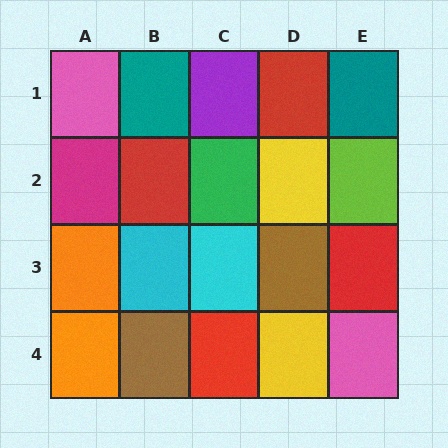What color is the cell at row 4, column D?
Yellow.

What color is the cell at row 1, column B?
Teal.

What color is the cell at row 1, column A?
Pink.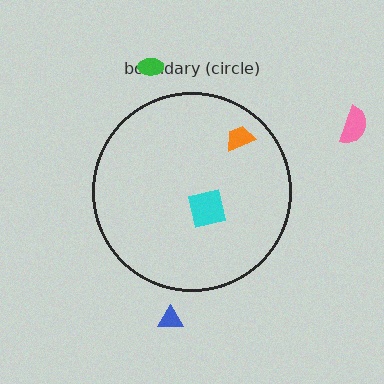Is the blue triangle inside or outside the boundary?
Outside.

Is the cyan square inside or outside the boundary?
Inside.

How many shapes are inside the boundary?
2 inside, 3 outside.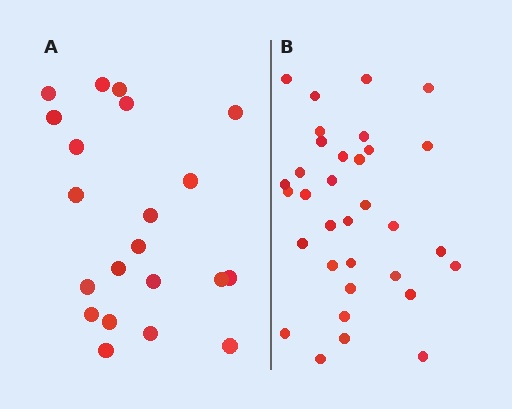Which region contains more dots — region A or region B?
Region B (the right region) has more dots.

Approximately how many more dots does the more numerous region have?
Region B has roughly 12 or so more dots than region A.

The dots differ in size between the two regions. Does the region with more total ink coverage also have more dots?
No. Region A has more total ink coverage because its dots are larger, but region B actually contains more individual dots. Total area can be misleading — the number of items is what matters here.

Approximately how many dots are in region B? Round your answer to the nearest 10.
About 30 dots. (The exact count is 33, which rounds to 30.)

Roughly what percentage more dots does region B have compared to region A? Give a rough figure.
About 55% more.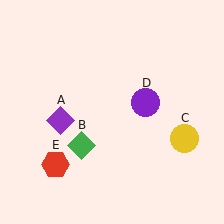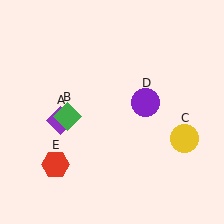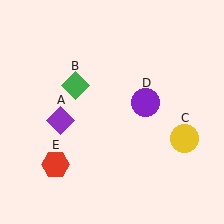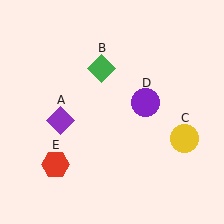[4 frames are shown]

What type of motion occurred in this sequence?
The green diamond (object B) rotated clockwise around the center of the scene.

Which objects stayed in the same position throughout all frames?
Purple diamond (object A) and yellow circle (object C) and purple circle (object D) and red hexagon (object E) remained stationary.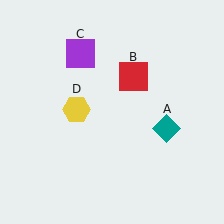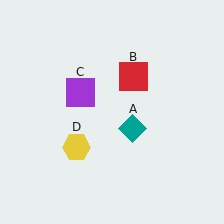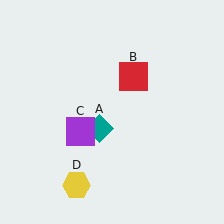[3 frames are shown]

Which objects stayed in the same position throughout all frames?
Red square (object B) remained stationary.